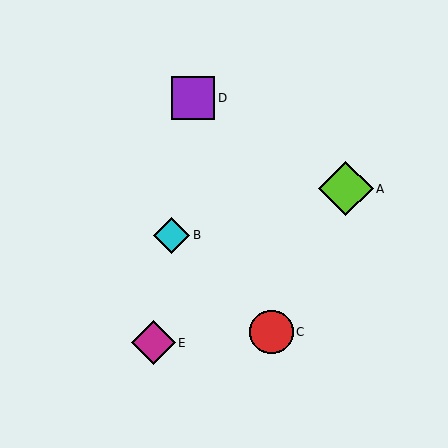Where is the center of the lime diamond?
The center of the lime diamond is at (346, 189).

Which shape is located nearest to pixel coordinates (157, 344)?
The magenta diamond (labeled E) at (154, 343) is nearest to that location.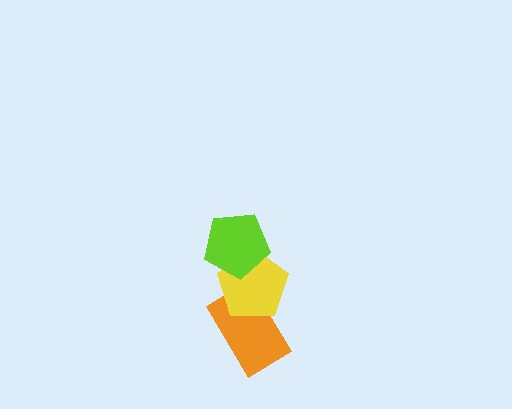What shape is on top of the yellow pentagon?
The lime pentagon is on top of the yellow pentagon.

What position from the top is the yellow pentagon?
The yellow pentagon is 2nd from the top.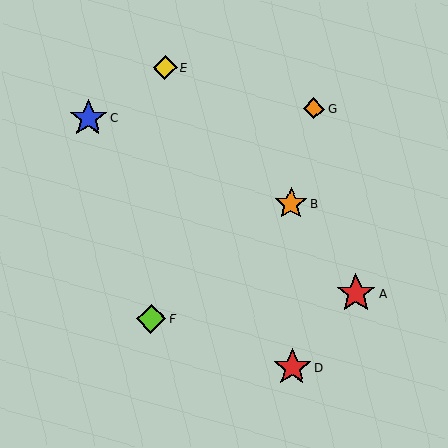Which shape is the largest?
The red star (labeled A) is the largest.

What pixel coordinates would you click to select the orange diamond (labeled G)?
Click at (314, 109) to select the orange diamond G.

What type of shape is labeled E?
Shape E is a yellow diamond.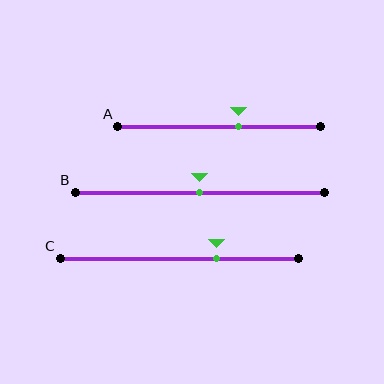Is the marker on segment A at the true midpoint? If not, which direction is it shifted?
No, the marker on segment A is shifted to the right by about 10% of the segment length.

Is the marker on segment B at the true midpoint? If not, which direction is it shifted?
Yes, the marker on segment B is at the true midpoint.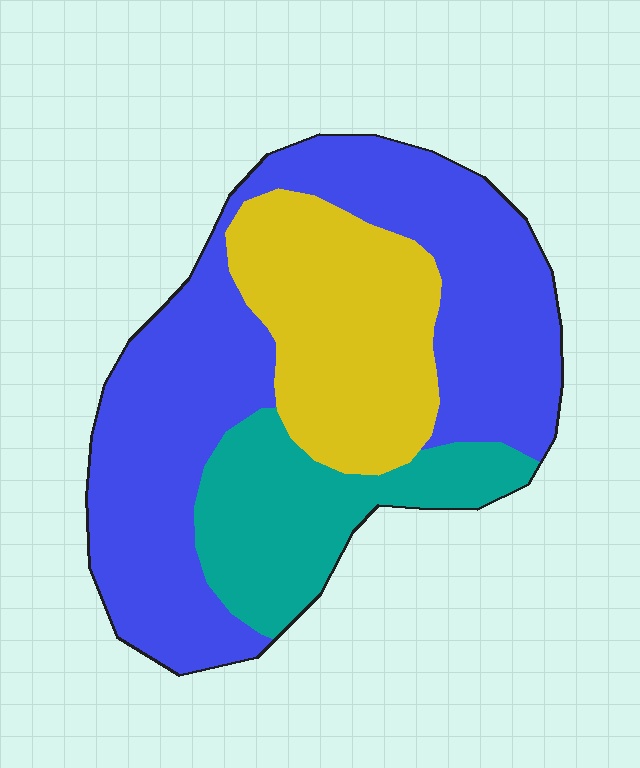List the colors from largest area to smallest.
From largest to smallest: blue, yellow, teal.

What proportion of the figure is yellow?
Yellow takes up between a sixth and a third of the figure.